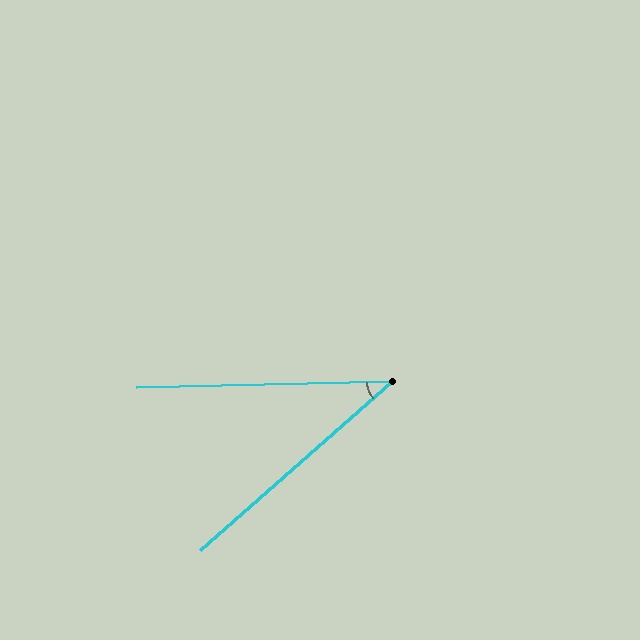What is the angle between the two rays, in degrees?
Approximately 40 degrees.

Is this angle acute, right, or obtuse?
It is acute.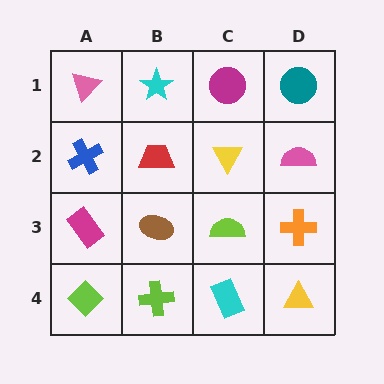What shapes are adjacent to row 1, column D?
A pink semicircle (row 2, column D), a magenta circle (row 1, column C).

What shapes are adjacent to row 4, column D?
An orange cross (row 3, column D), a cyan rectangle (row 4, column C).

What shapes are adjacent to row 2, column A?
A pink triangle (row 1, column A), a magenta rectangle (row 3, column A), a red trapezoid (row 2, column B).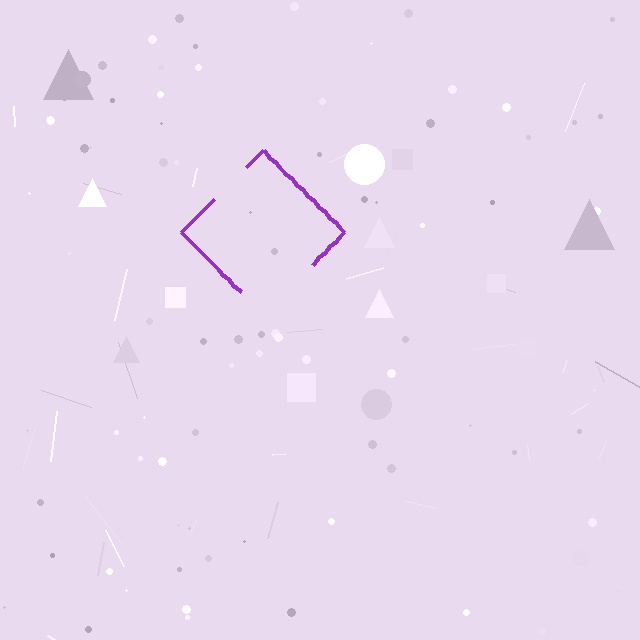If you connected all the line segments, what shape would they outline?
They would outline a diamond.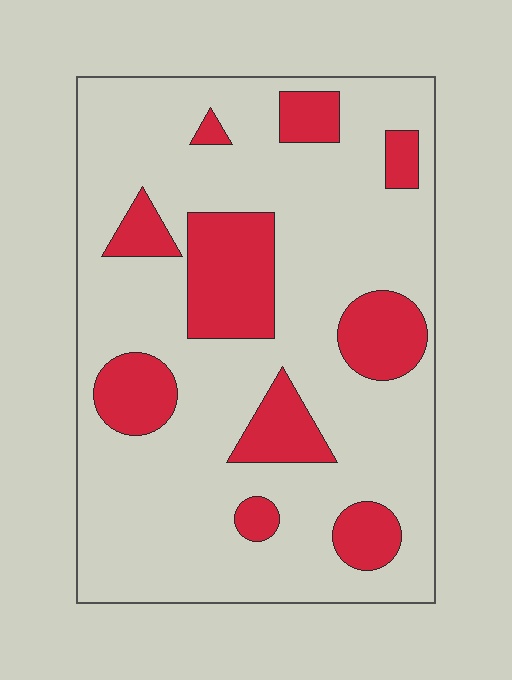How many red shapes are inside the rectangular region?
10.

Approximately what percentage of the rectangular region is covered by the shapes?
Approximately 25%.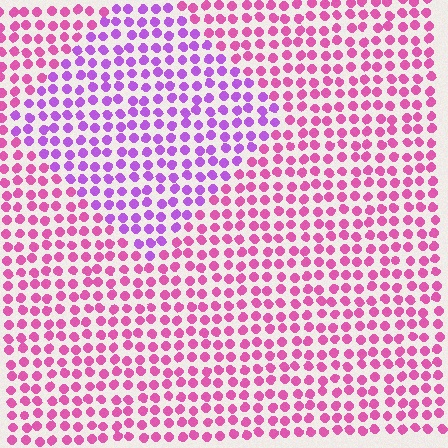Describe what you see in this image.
The image is filled with small pink elements in a uniform arrangement. A diamond-shaped region is visible where the elements are tinted to a slightly different hue, forming a subtle color boundary.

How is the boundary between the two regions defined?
The boundary is defined purely by a slight shift in hue (about 38 degrees). Spacing, size, and orientation are identical on both sides.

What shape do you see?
I see a diamond.